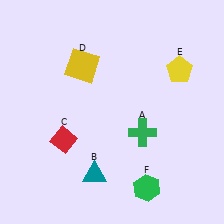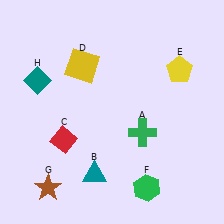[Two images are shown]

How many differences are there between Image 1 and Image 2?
There are 2 differences between the two images.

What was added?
A brown star (G), a teal diamond (H) were added in Image 2.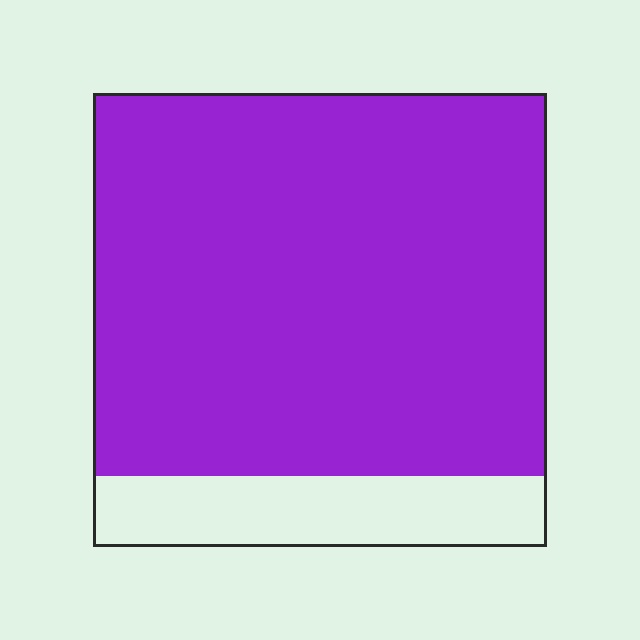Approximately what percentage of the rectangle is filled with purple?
Approximately 85%.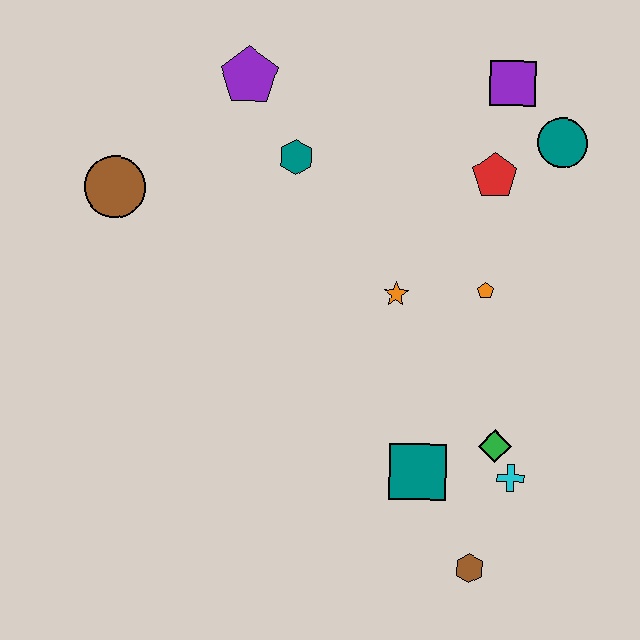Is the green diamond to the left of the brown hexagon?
No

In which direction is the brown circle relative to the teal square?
The brown circle is to the left of the teal square.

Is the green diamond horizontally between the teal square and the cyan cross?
Yes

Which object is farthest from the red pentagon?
The brown hexagon is farthest from the red pentagon.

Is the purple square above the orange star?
Yes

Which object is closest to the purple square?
The teal circle is closest to the purple square.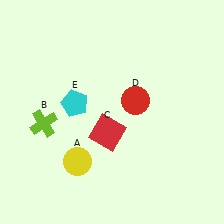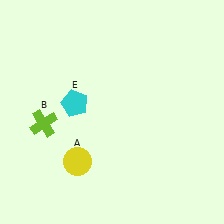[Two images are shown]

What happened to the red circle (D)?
The red circle (D) was removed in Image 2. It was in the top-right area of Image 1.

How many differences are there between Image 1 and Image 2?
There are 2 differences between the two images.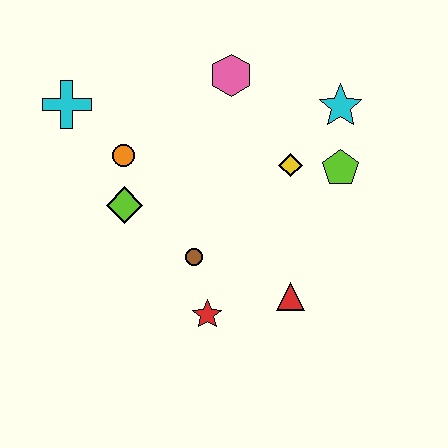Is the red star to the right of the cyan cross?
Yes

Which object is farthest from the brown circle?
The cyan star is farthest from the brown circle.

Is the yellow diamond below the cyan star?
Yes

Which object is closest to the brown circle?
The red star is closest to the brown circle.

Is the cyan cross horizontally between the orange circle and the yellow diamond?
No